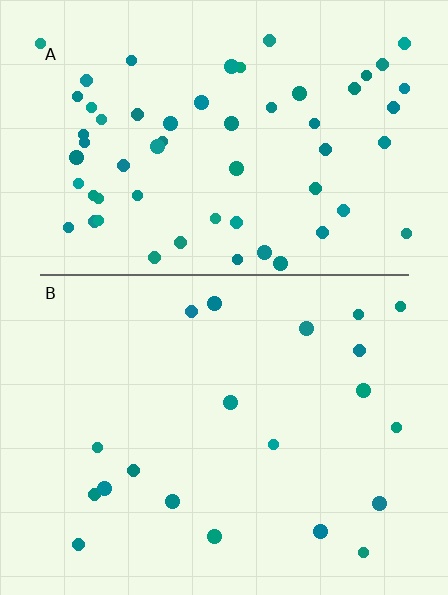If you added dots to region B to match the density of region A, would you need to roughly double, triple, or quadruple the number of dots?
Approximately triple.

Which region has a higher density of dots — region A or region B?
A (the top).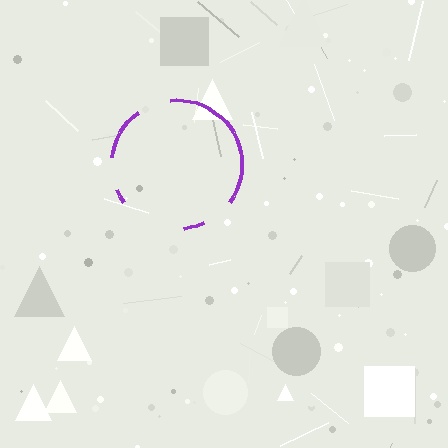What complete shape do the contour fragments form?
The contour fragments form a circle.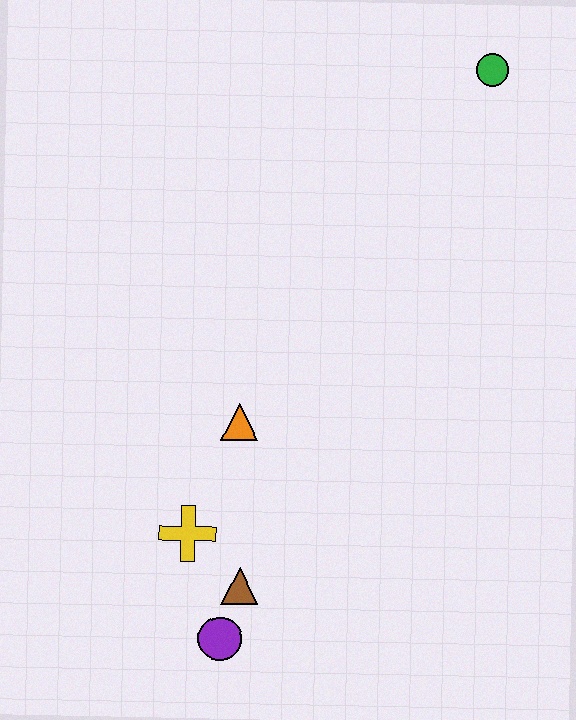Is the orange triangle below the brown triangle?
No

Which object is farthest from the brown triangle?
The green circle is farthest from the brown triangle.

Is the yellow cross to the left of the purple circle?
Yes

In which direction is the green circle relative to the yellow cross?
The green circle is above the yellow cross.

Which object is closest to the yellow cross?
The brown triangle is closest to the yellow cross.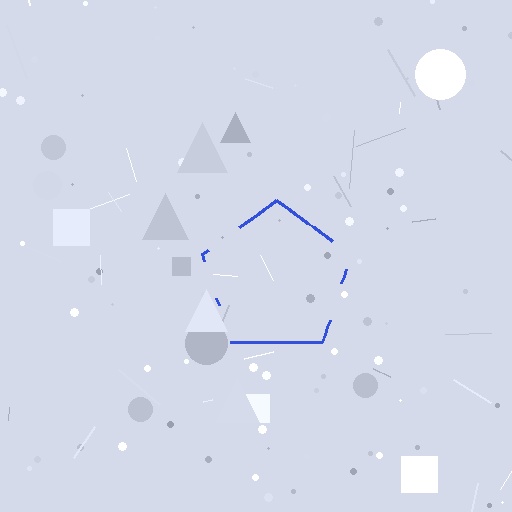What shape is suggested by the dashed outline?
The dashed outline suggests a pentagon.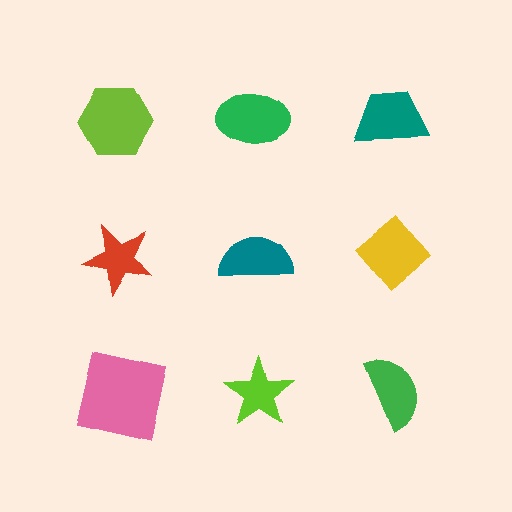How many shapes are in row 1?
3 shapes.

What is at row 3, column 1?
A pink square.